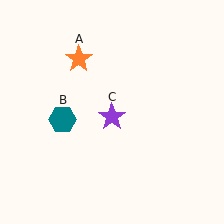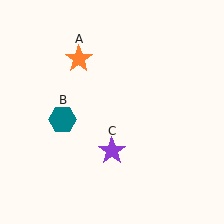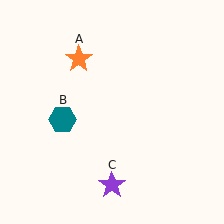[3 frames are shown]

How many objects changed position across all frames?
1 object changed position: purple star (object C).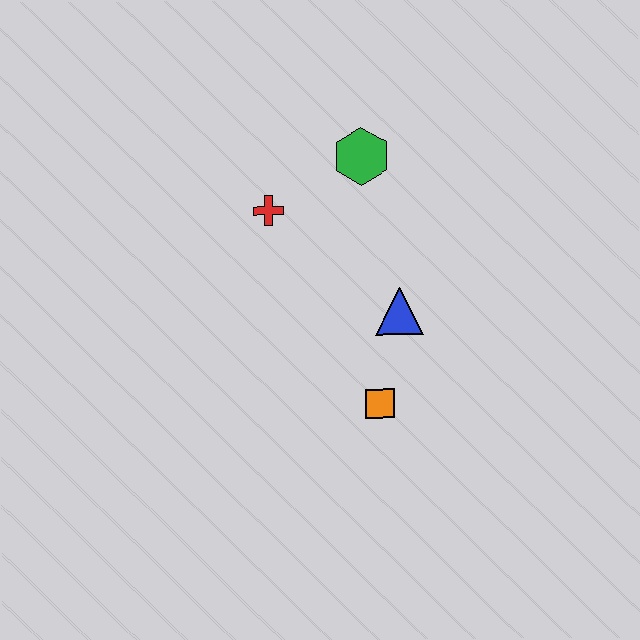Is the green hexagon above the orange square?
Yes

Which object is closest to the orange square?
The blue triangle is closest to the orange square.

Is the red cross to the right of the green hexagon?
No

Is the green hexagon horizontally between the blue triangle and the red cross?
Yes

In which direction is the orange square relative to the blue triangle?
The orange square is below the blue triangle.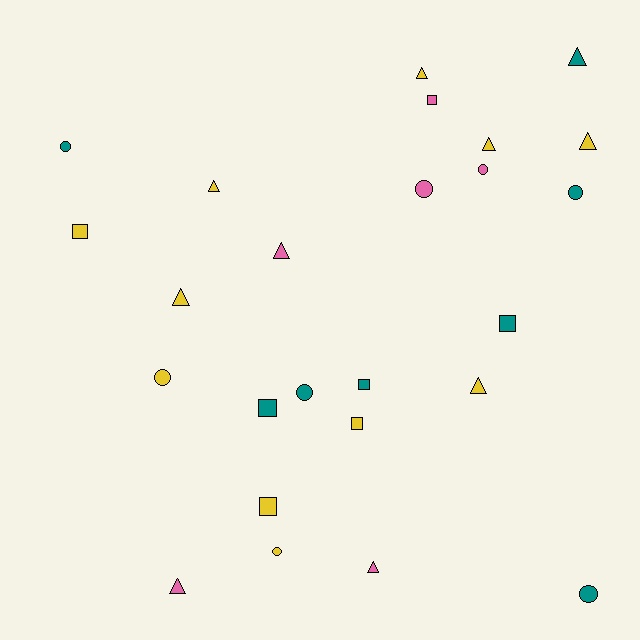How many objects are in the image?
There are 25 objects.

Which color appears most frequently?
Yellow, with 11 objects.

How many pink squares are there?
There is 1 pink square.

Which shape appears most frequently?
Triangle, with 10 objects.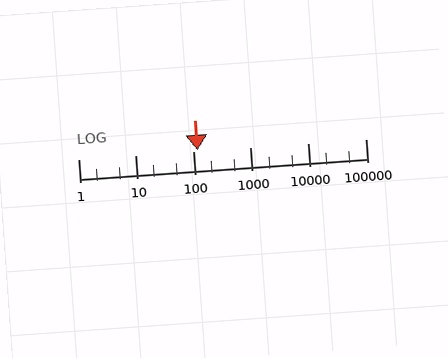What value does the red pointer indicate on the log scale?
The pointer indicates approximately 120.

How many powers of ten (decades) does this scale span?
The scale spans 5 decades, from 1 to 100000.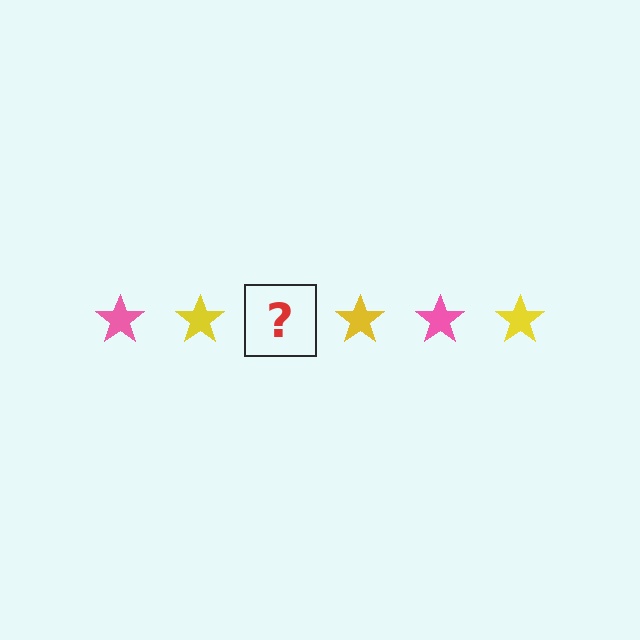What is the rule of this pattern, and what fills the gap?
The rule is that the pattern cycles through pink, yellow stars. The gap should be filled with a pink star.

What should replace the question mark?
The question mark should be replaced with a pink star.